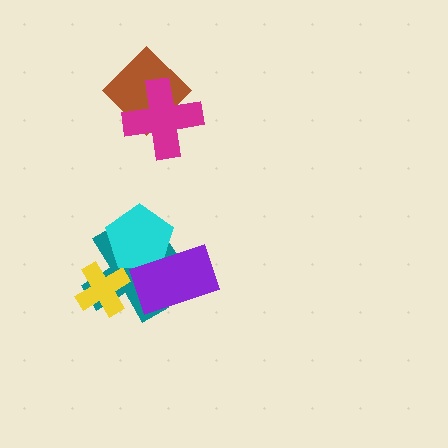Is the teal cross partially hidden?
Yes, it is partially covered by another shape.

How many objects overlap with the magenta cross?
1 object overlaps with the magenta cross.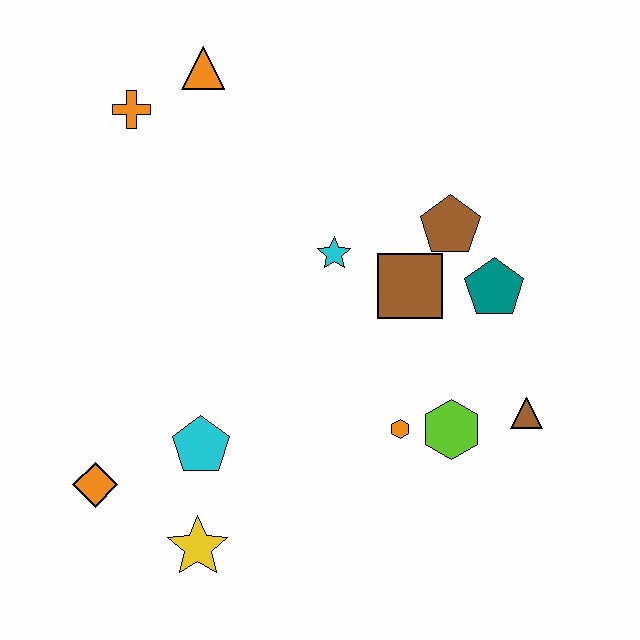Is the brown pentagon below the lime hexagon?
No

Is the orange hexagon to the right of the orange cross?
Yes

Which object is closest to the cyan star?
The brown square is closest to the cyan star.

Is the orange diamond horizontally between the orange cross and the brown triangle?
No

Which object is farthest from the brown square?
The orange diamond is farthest from the brown square.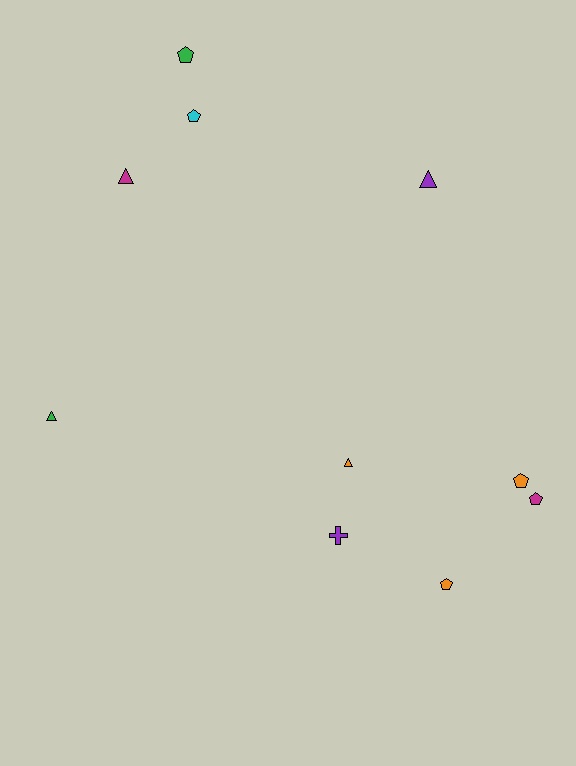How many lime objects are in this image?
There are no lime objects.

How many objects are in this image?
There are 10 objects.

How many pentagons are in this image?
There are 5 pentagons.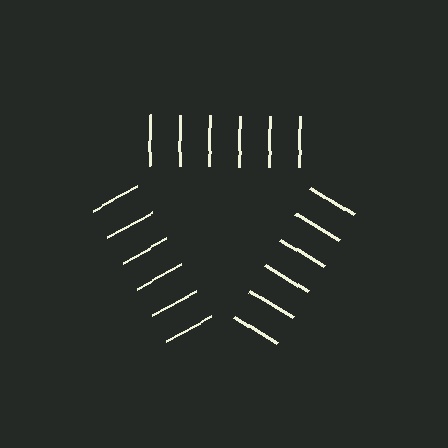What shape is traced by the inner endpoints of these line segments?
An illusory triangle — the line segments terminate on its edges but no continuous stroke is drawn.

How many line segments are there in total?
18 — 6 along each of the 3 edges.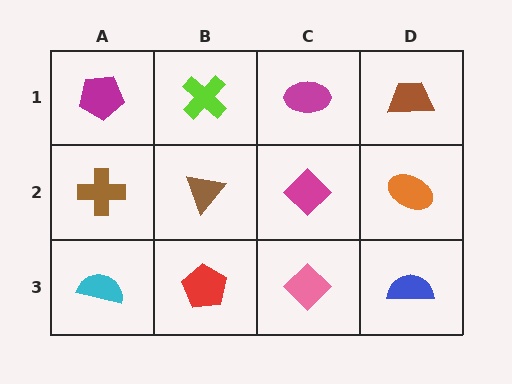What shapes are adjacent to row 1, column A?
A brown cross (row 2, column A), a lime cross (row 1, column B).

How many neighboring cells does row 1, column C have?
3.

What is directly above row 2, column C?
A magenta ellipse.